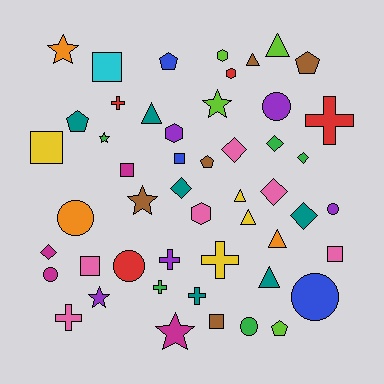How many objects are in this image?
There are 50 objects.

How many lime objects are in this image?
There are 4 lime objects.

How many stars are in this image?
There are 6 stars.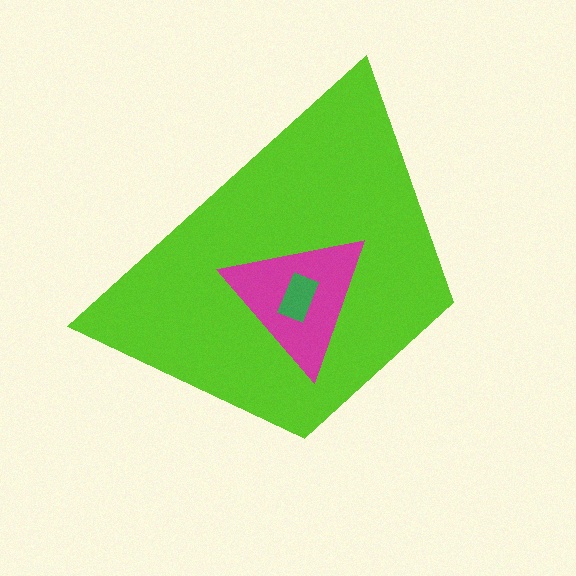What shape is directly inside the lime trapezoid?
The magenta triangle.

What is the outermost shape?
The lime trapezoid.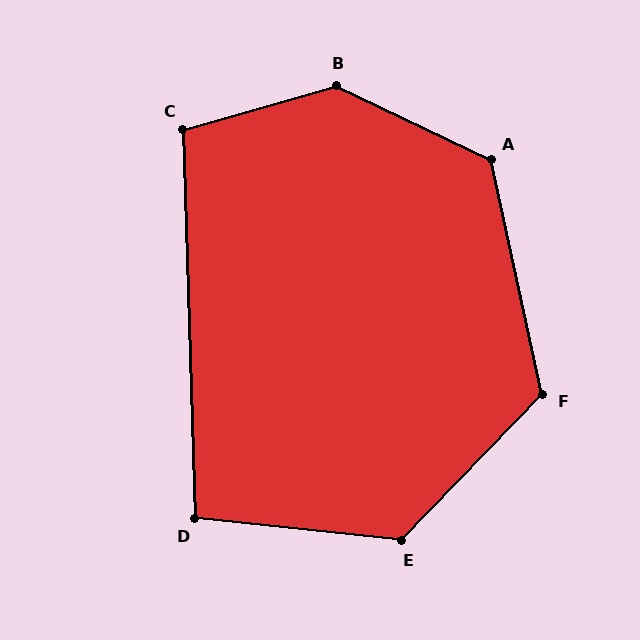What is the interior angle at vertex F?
Approximately 124 degrees (obtuse).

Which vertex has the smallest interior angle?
D, at approximately 98 degrees.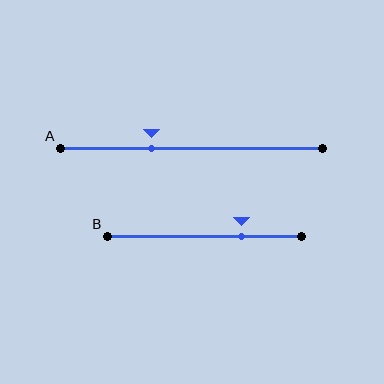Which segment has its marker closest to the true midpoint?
Segment A has its marker closest to the true midpoint.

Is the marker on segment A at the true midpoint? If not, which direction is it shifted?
No, the marker on segment A is shifted to the left by about 15% of the segment length.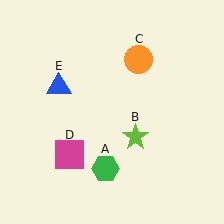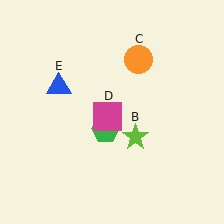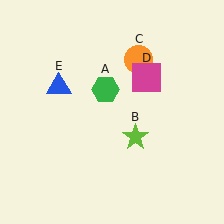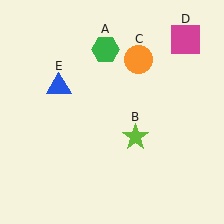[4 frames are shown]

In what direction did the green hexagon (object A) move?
The green hexagon (object A) moved up.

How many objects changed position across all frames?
2 objects changed position: green hexagon (object A), magenta square (object D).